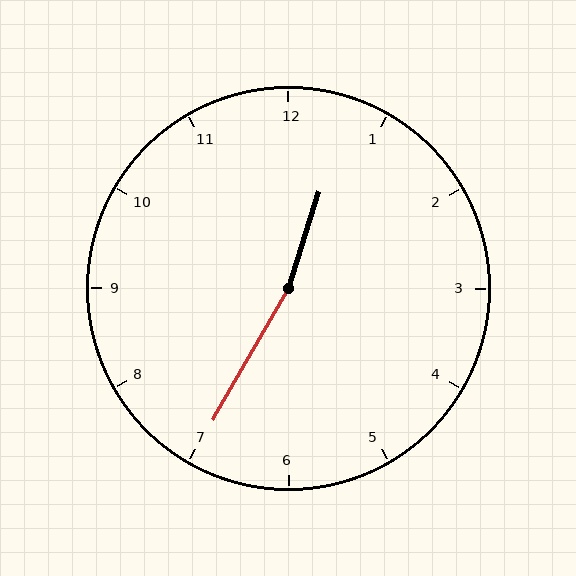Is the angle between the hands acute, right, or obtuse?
It is obtuse.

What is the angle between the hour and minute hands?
Approximately 168 degrees.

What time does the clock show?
12:35.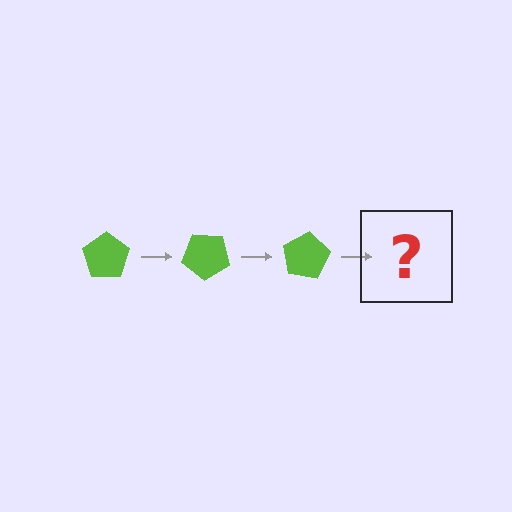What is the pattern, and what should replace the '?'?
The pattern is that the pentagon rotates 40 degrees each step. The '?' should be a lime pentagon rotated 120 degrees.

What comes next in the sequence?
The next element should be a lime pentagon rotated 120 degrees.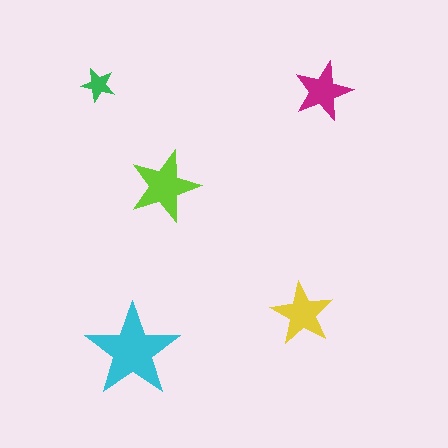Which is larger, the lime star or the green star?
The lime one.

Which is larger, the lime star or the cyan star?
The cyan one.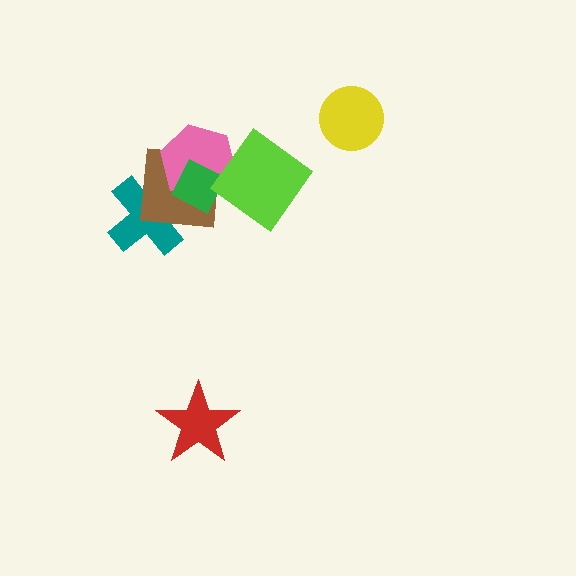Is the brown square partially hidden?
Yes, it is partially covered by another shape.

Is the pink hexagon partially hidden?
Yes, it is partially covered by another shape.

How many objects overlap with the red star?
0 objects overlap with the red star.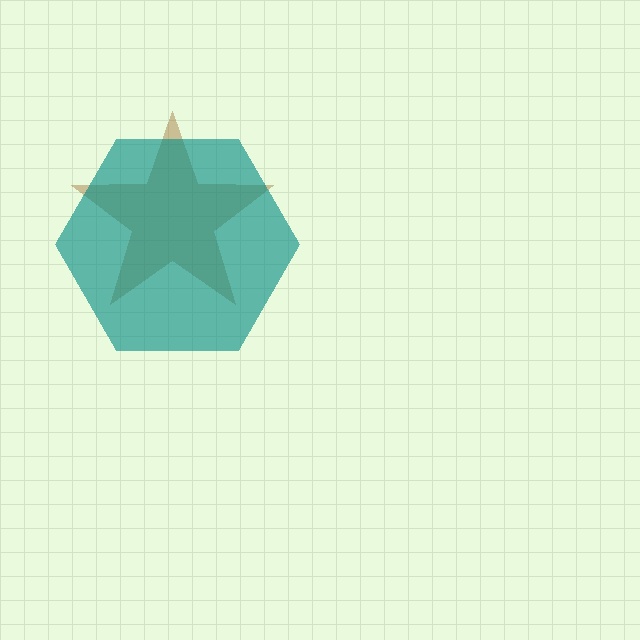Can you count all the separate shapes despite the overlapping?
Yes, there are 2 separate shapes.